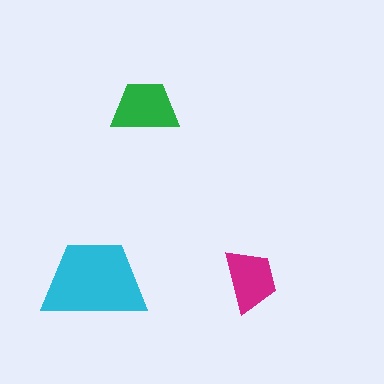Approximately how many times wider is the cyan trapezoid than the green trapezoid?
About 1.5 times wider.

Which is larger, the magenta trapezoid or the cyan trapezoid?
The cyan one.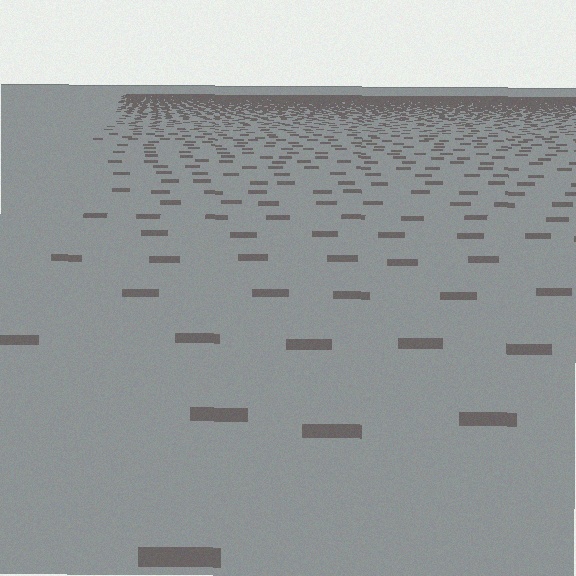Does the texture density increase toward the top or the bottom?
Density increases toward the top.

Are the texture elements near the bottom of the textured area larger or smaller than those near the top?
Larger. Near the bottom, elements are closer to the viewer and appear at a bigger on-screen size.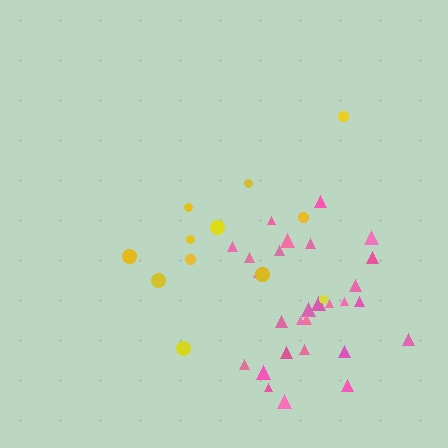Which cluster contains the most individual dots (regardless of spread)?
Pink (28).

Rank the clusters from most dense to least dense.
pink, yellow.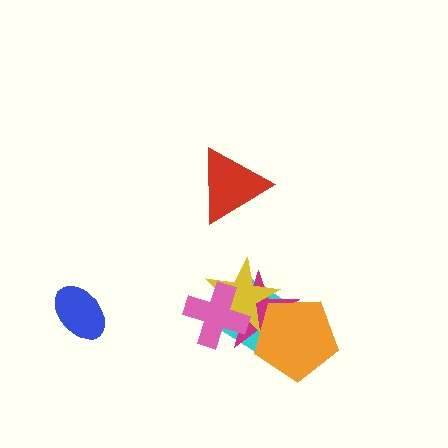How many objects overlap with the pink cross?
3 objects overlap with the pink cross.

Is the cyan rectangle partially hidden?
Yes, it is partially covered by another shape.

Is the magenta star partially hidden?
Yes, it is partially covered by another shape.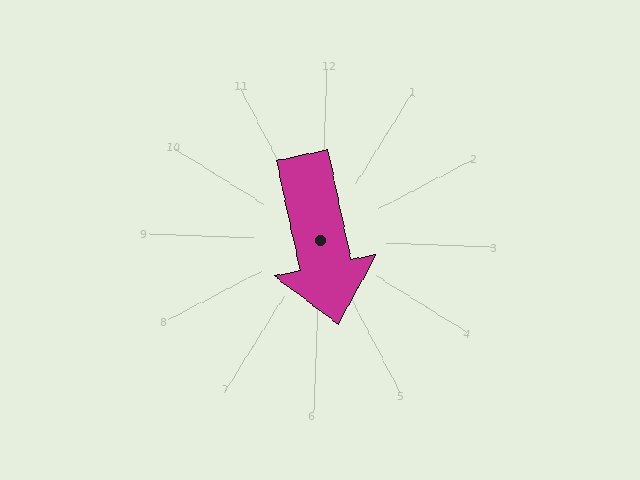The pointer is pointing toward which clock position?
Roughly 6 o'clock.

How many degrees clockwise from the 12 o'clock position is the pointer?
Approximately 166 degrees.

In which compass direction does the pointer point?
South.